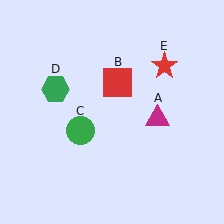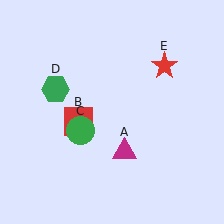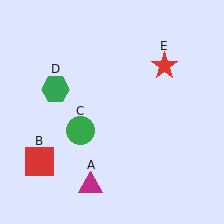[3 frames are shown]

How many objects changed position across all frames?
2 objects changed position: magenta triangle (object A), red square (object B).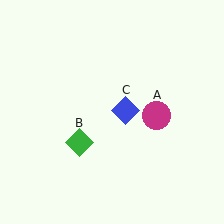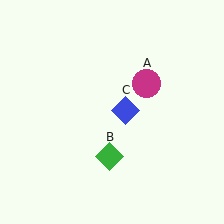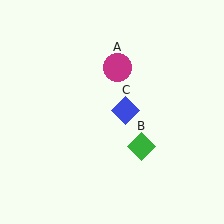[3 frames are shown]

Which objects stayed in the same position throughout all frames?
Blue diamond (object C) remained stationary.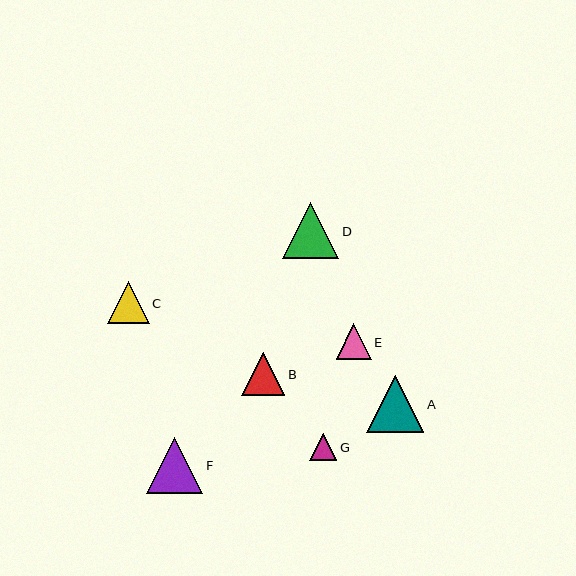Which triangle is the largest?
Triangle A is the largest with a size of approximately 58 pixels.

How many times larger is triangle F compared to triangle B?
Triangle F is approximately 1.3 times the size of triangle B.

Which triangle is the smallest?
Triangle G is the smallest with a size of approximately 27 pixels.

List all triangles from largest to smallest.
From largest to smallest: A, F, D, B, C, E, G.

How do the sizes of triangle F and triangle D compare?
Triangle F and triangle D are approximately the same size.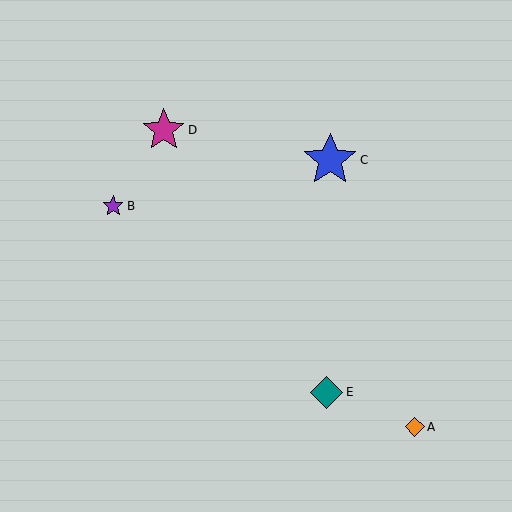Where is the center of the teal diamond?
The center of the teal diamond is at (327, 392).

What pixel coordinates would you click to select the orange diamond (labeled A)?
Click at (415, 427) to select the orange diamond A.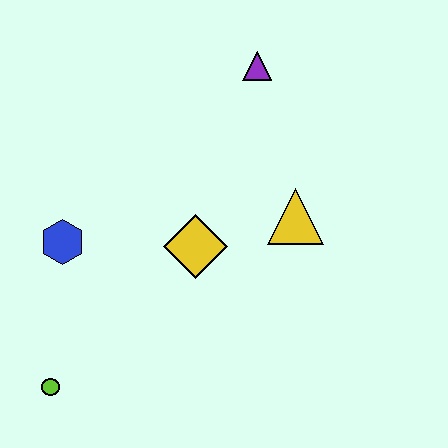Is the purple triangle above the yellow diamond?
Yes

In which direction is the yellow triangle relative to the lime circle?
The yellow triangle is to the right of the lime circle.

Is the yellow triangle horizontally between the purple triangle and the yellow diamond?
No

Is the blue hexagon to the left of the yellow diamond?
Yes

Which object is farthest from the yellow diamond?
The lime circle is farthest from the yellow diamond.